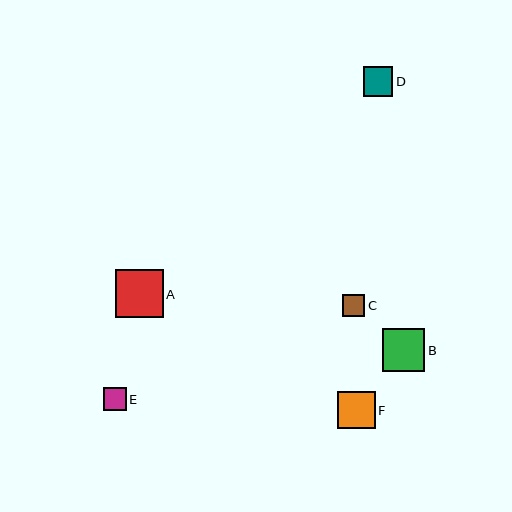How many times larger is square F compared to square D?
Square F is approximately 1.3 times the size of square D.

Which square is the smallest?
Square C is the smallest with a size of approximately 22 pixels.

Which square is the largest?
Square A is the largest with a size of approximately 47 pixels.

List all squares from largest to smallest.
From largest to smallest: A, B, F, D, E, C.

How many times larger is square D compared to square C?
Square D is approximately 1.3 times the size of square C.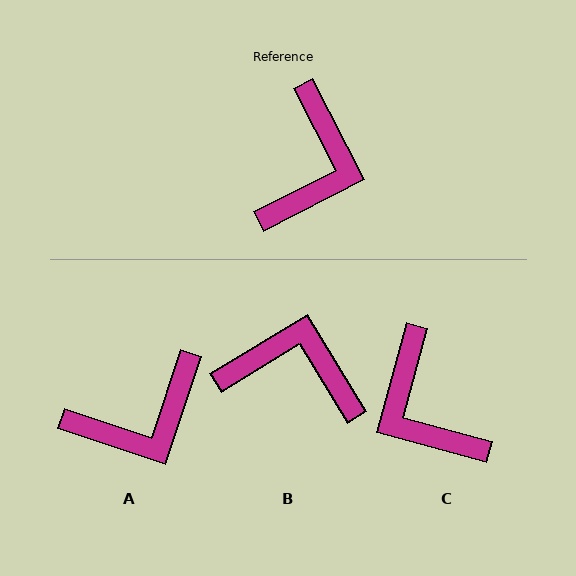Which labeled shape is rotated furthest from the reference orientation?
C, about 132 degrees away.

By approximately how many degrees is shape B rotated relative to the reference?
Approximately 94 degrees counter-clockwise.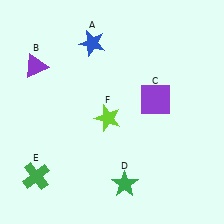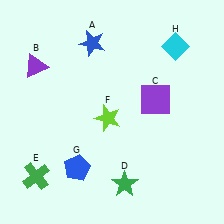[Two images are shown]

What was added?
A blue pentagon (G), a cyan diamond (H) were added in Image 2.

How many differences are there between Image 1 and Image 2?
There are 2 differences between the two images.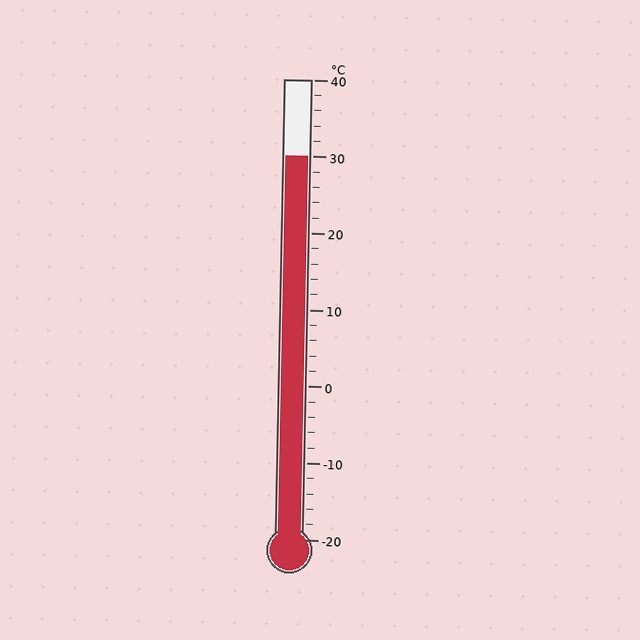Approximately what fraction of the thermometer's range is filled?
The thermometer is filled to approximately 85% of its range.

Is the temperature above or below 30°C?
The temperature is at 30°C.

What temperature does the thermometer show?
The thermometer shows approximately 30°C.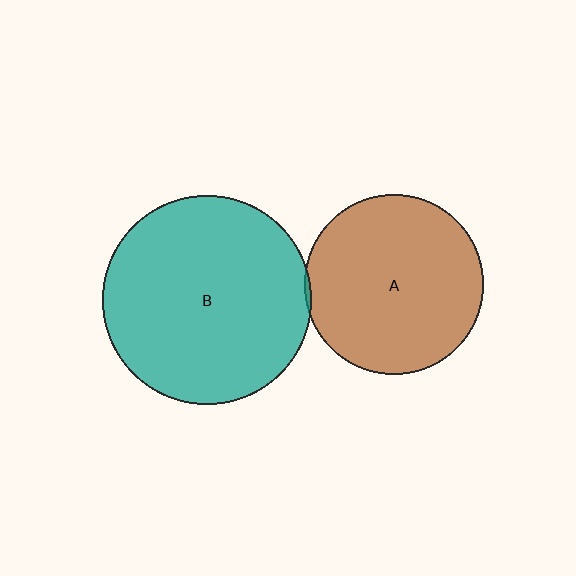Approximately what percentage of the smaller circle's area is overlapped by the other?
Approximately 5%.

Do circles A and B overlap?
Yes.